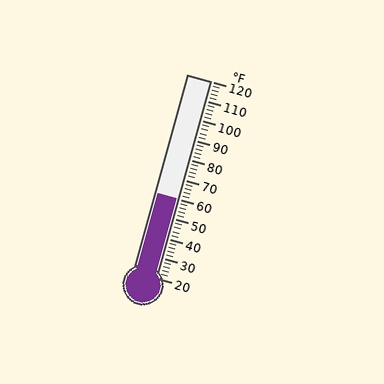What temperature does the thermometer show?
The thermometer shows approximately 60°F.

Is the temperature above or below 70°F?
The temperature is below 70°F.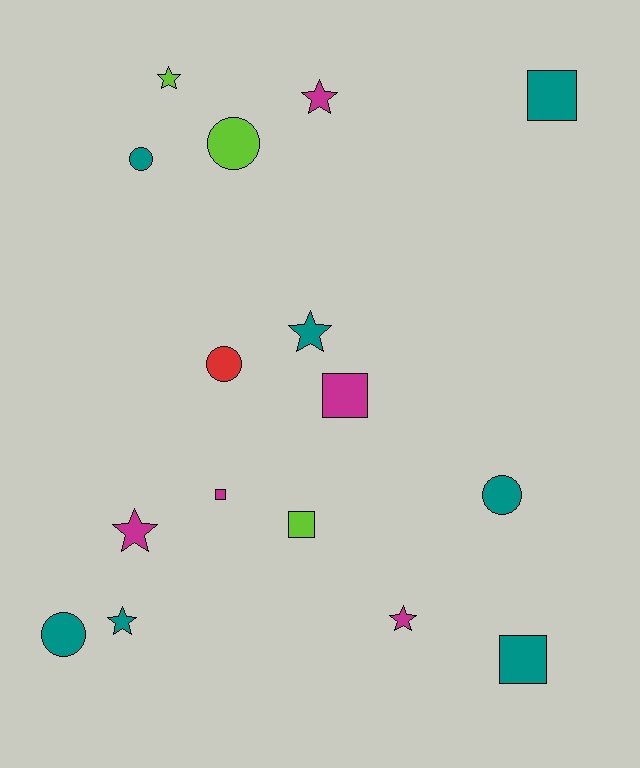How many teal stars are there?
There are 2 teal stars.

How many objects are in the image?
There are 16 objects.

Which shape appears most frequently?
Star, with 6 objects.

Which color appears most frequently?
Teal, with 7 objects.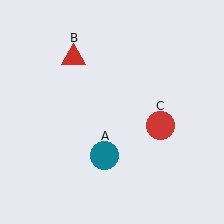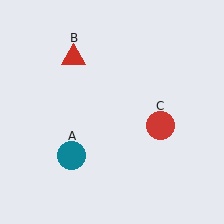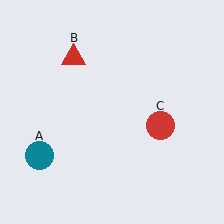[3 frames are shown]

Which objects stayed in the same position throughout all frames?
Red triangle (object B) and red circle (object C) remained stationary.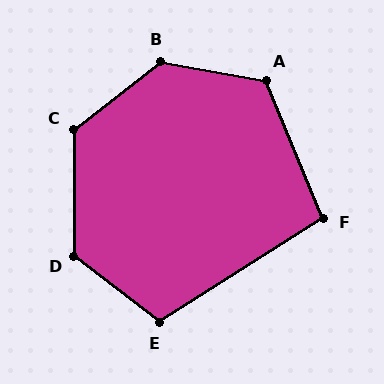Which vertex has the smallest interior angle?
F, at approximately 100 degrees.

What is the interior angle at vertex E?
Approximately 110 degrees (obtuse).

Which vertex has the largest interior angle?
B, at approximately 132 degrees.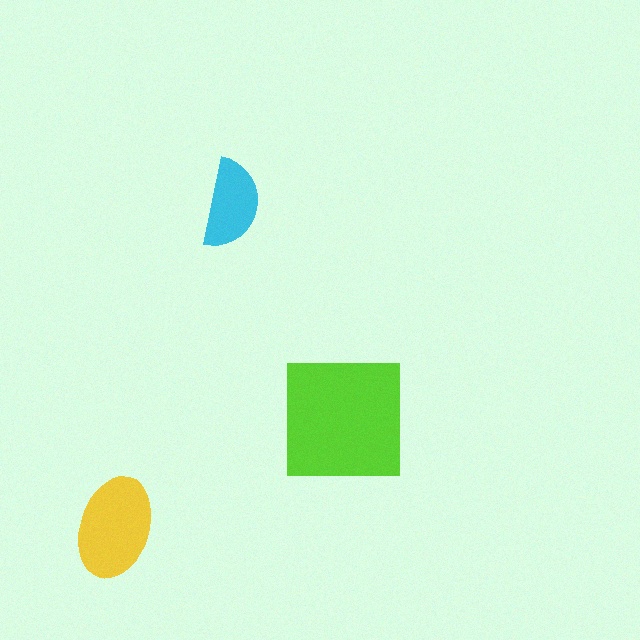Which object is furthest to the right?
The lime square is rightmost.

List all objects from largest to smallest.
The lime square, the yellow ellipse, the cyan semicircle.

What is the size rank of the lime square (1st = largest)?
1st.